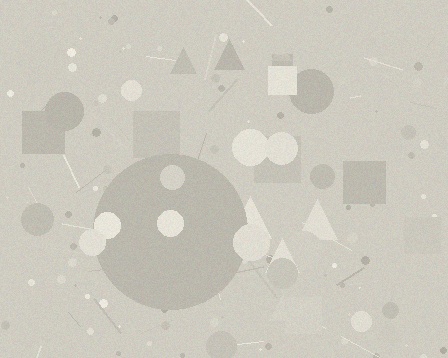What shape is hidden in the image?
A circle is hidden in the image.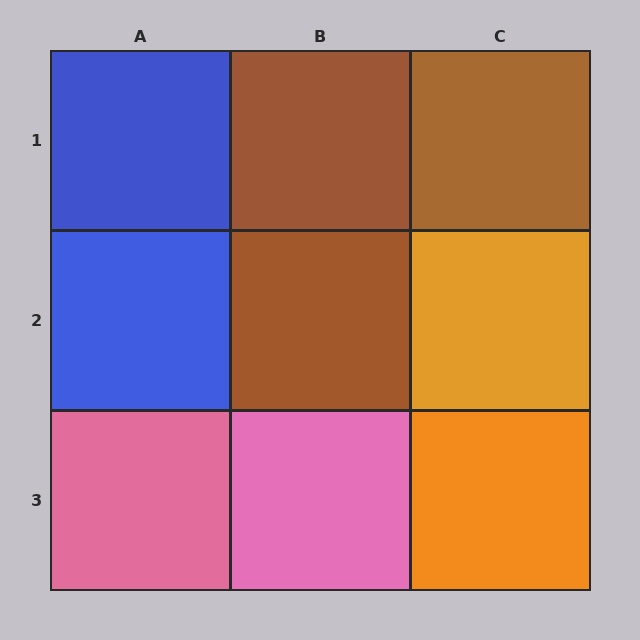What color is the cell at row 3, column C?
Orange.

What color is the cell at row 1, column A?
Blue.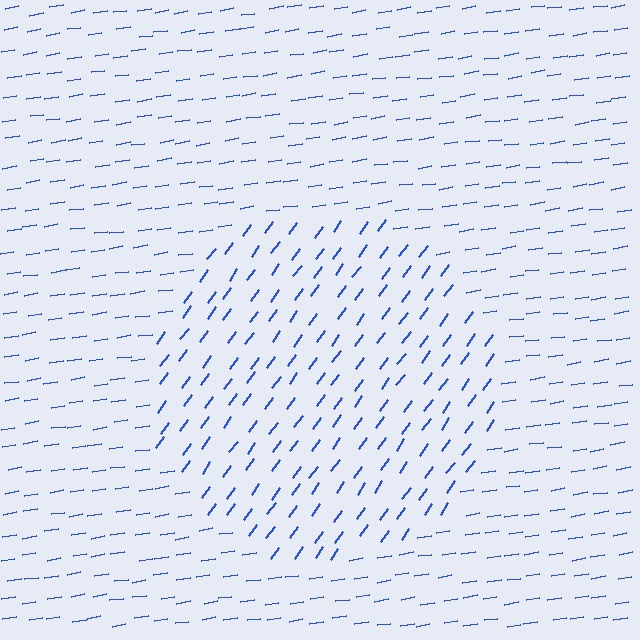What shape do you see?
I see a circle.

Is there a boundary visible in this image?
Yes, there is a texture boundary formed by a change in line orientation.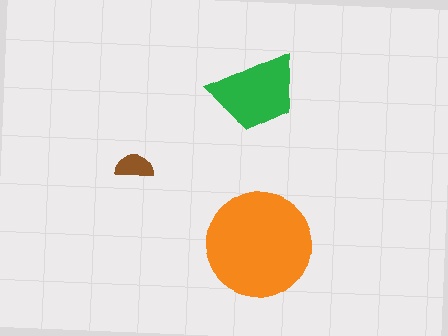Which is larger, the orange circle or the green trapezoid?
The orange circle.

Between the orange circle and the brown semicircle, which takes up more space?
The orange circle.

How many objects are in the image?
There are 3 objects in the image.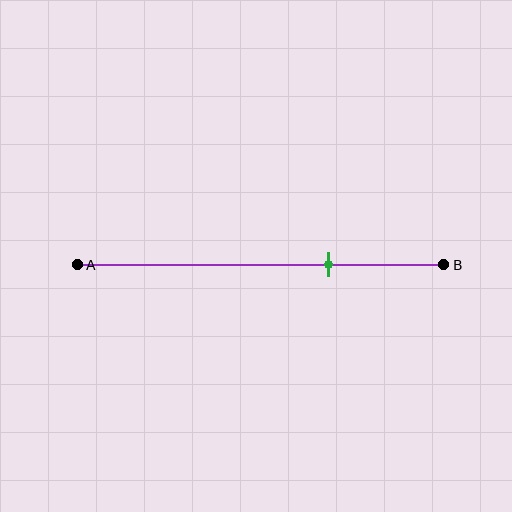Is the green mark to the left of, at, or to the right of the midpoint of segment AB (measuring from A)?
The green mark is to the right of the midpoint of segment AB.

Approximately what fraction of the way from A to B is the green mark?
The green mark is approximately 70% of the way from A to B.